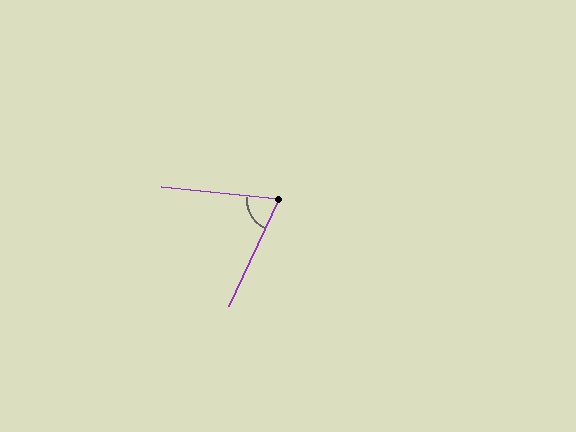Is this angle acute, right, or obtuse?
It is acute.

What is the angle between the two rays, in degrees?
Approximately 71 degrees.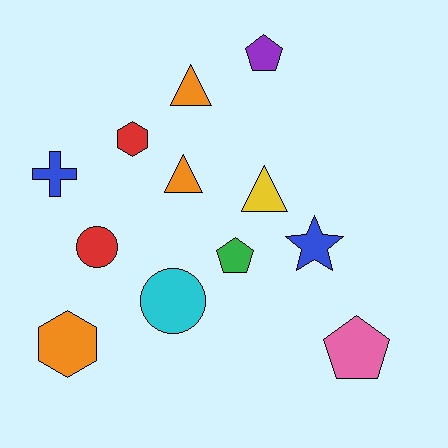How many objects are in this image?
There are 12 objects.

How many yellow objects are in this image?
There is 1 yellow object.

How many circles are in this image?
There are 2 circles.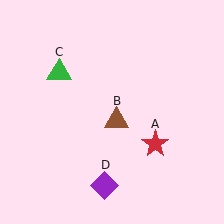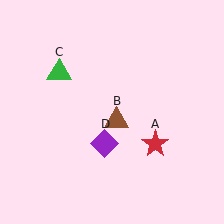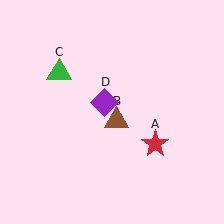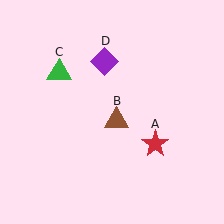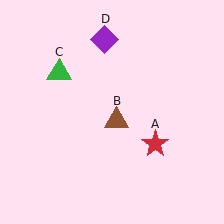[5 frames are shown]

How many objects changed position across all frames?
1 object changed position: purple diamond (object D).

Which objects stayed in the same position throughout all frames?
Red star (object A) and brown triangle (object B) and green triangle (object C) remained stationary.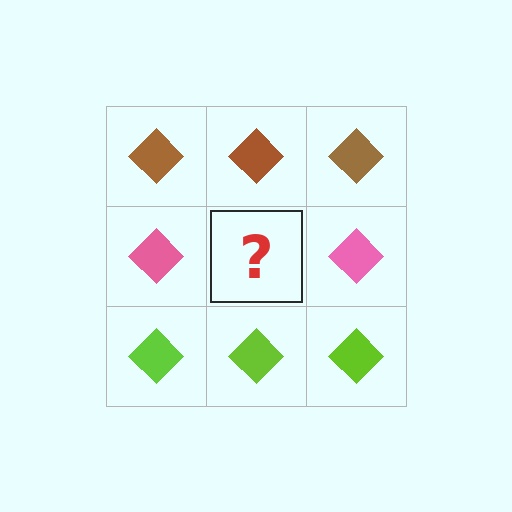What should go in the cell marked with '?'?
The missing cell should contain a pink diamond.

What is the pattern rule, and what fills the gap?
The rule is that each row has a consistent color. The gap should be filled with a pink diamond.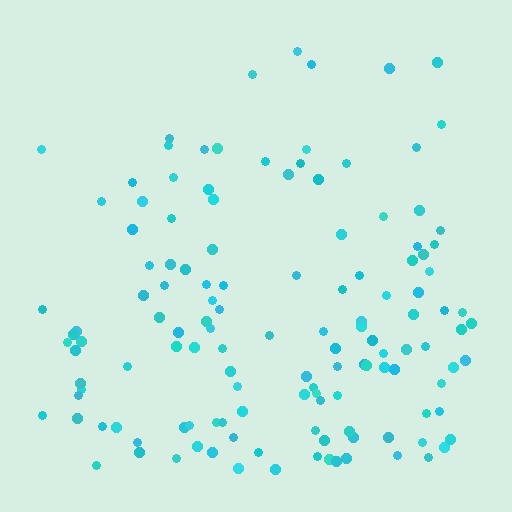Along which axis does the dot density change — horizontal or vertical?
Vertical.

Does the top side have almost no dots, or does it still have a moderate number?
Still a moderate number, just noticeably fewer than the bottom.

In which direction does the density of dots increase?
From top to bottom, with the bottom side densest.